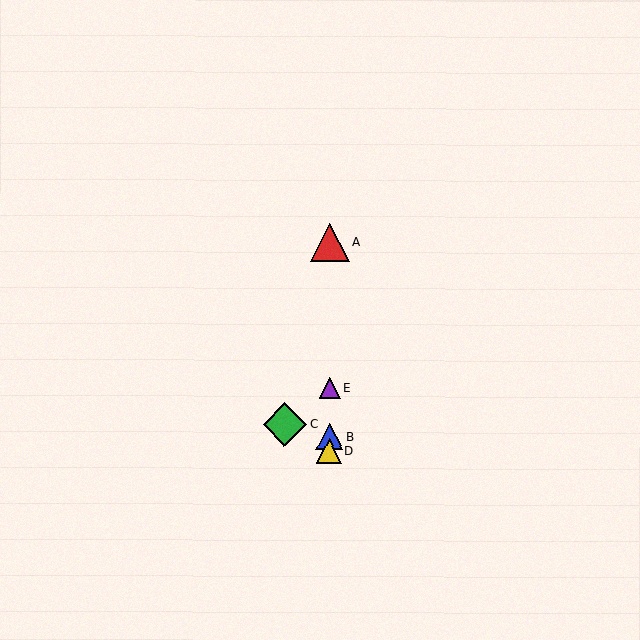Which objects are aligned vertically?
Objects A, B, D, E are aligned vertically.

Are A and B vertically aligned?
Yes, both are at x≈330.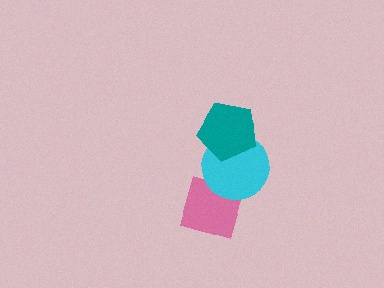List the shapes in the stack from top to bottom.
From top to bottom: the teal pentagon, the cyan circle, the pink diamond.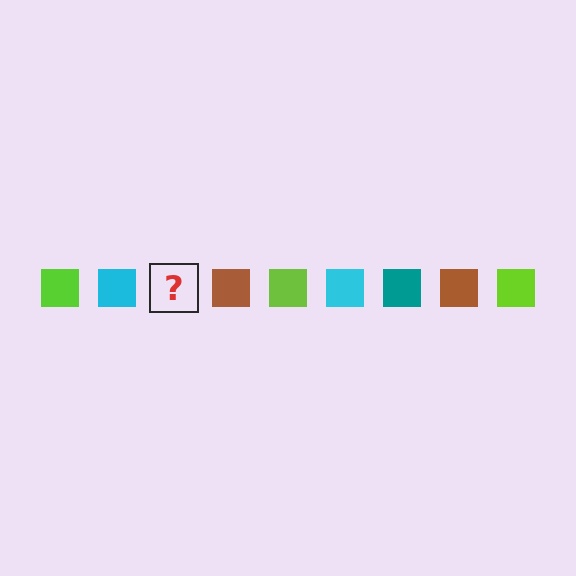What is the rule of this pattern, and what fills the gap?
The rule is that the pattern cycles through lime, cyan, teal, brown squares. The gap should be filled with a teal square.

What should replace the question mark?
The question mark should be replaced with a teal square.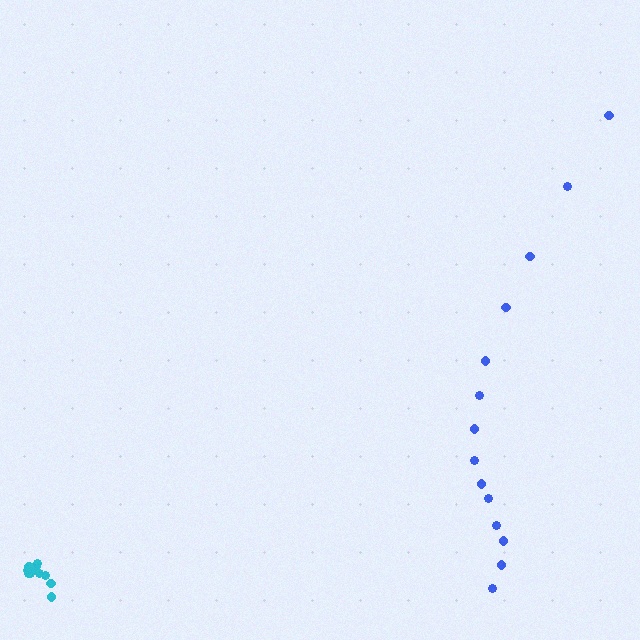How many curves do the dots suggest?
There are 2 distinct paths.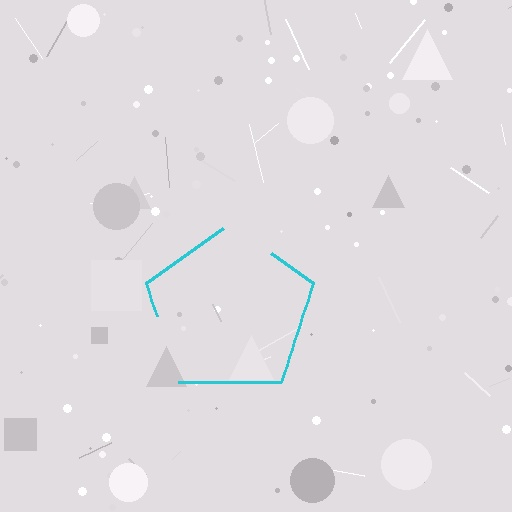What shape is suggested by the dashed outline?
The dashed outline suggests a pentagon.